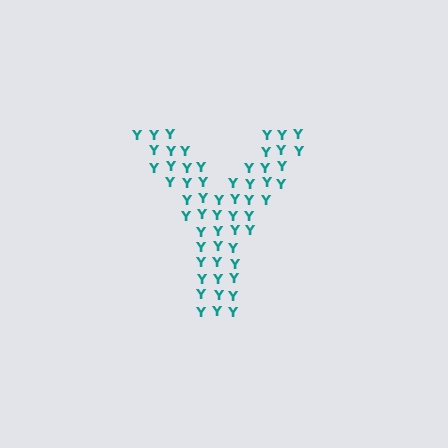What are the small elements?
The small elements are letter Y's.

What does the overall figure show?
The overall figure shows the letter Y.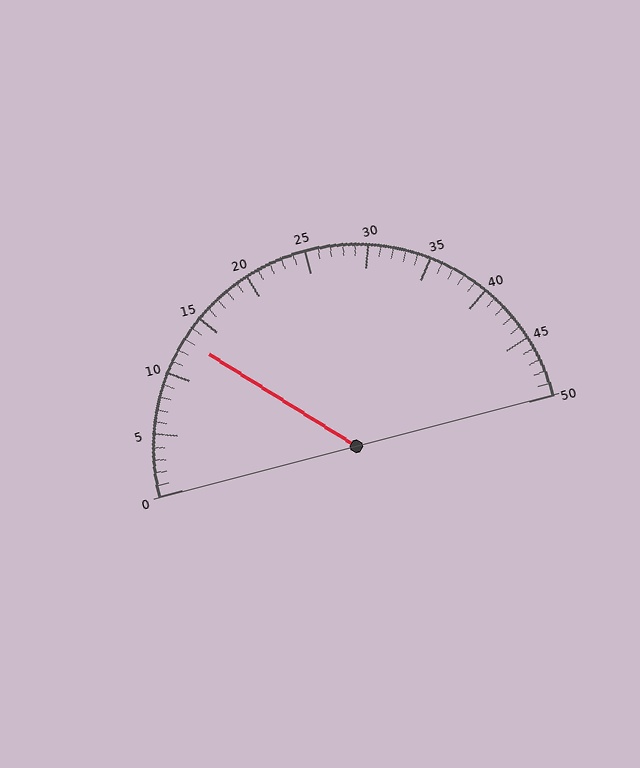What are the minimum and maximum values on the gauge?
The gauge ranges from 0 to 50.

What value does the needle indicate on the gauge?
The needle indicates approximately 13.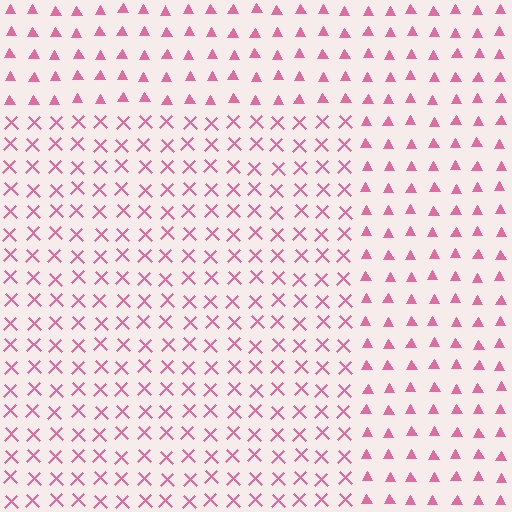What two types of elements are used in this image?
The image uses X marks inside the rectangle region and triangles outside it.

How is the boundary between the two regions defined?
The boundary is defined by a change in element shape: X marks inside vs. triangles outside. All elements share the same color and spacing.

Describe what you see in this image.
The image is filled with small pink elements arranged in a uniform grid. A rectangle-shaped region contains X marks, while the surrounding area contains triangles. The boundary is defined purely by the change in element shape.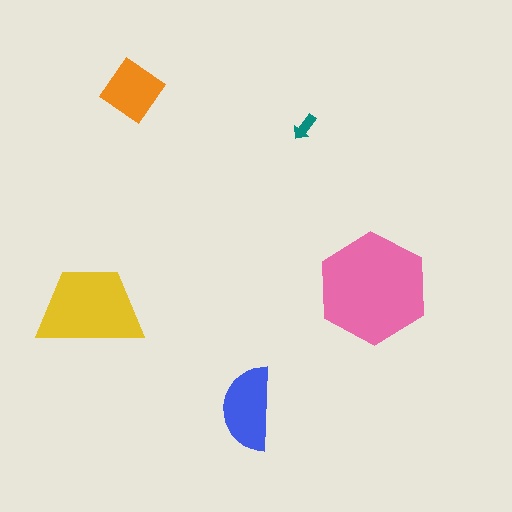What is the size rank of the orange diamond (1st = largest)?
4th.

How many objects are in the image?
There are 5 objects in the image.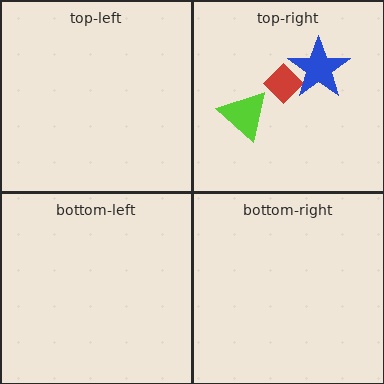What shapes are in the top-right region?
The lime triangle, the red diamond, the blue star.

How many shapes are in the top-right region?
3.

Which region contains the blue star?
The top-right region.